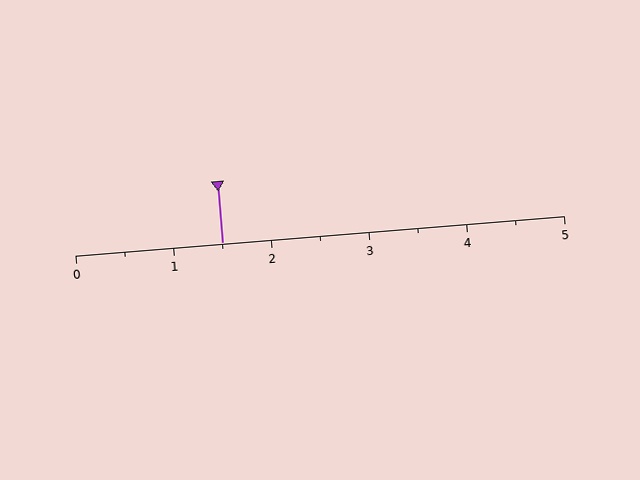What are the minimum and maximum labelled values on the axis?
The axis runs from 0 to 5.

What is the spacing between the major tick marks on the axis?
The major ticks are spaced 1 apart.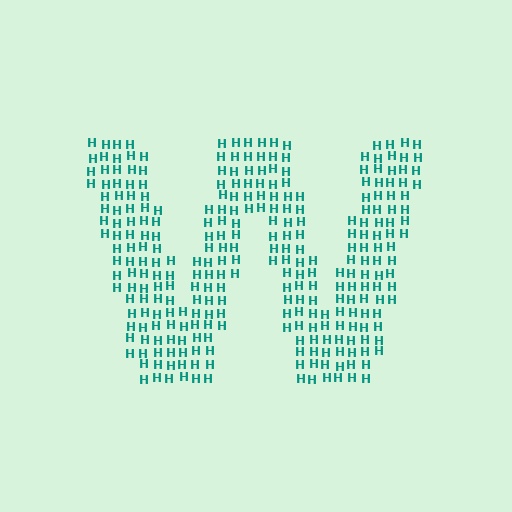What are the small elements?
The small elements are letter H's.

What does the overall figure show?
The overall figure shows the letter W.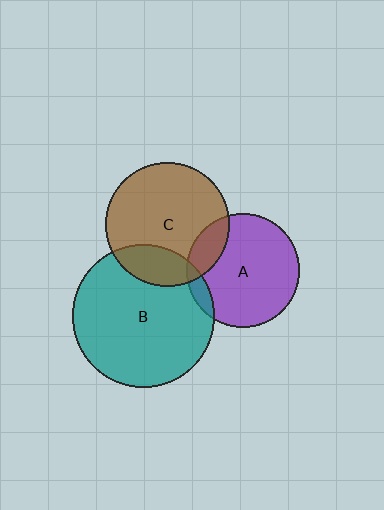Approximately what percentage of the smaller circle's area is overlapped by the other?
Approximately 20%.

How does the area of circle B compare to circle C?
Approximately 1.3 times.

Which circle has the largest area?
Circle B (teal).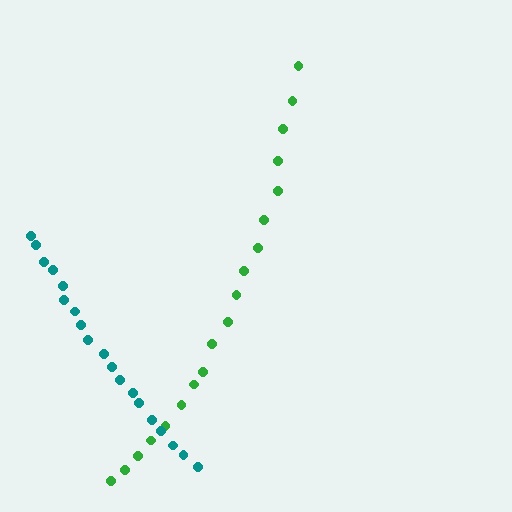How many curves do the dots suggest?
There are 2 distinct paths.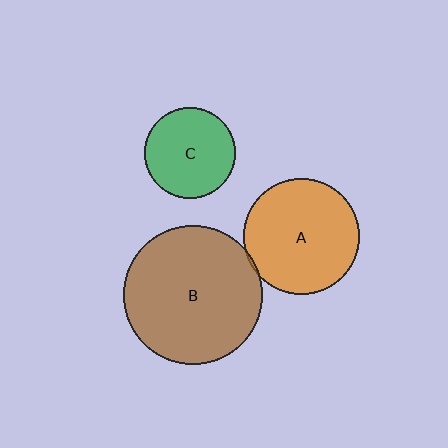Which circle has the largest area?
Circle B (brown).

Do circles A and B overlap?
Yes.